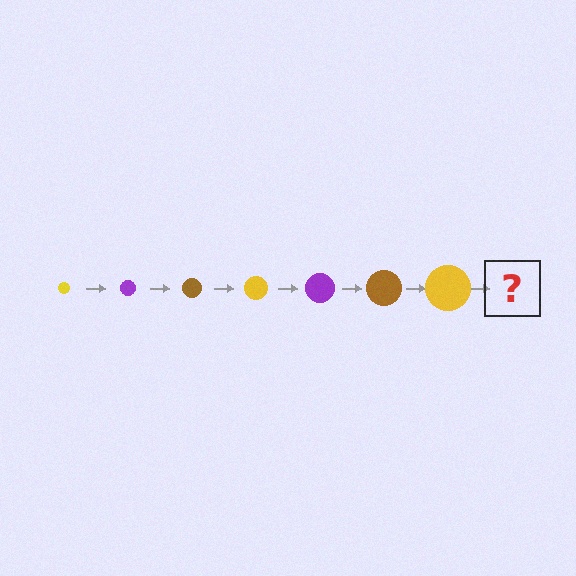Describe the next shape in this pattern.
It should be a purple circle, larger than the previous one.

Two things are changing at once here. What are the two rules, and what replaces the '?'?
The two rules are that the circle grows larger each step and the color cycles through yellow, purple, and brown. The '?' should be a purple circle, larger than the previous one.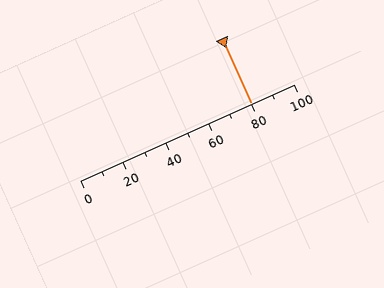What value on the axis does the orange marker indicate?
The marker indicates approximately 80.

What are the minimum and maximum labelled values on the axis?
The axis runs from 0 to 100.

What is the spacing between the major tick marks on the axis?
The major ticks are spaced 20 apart.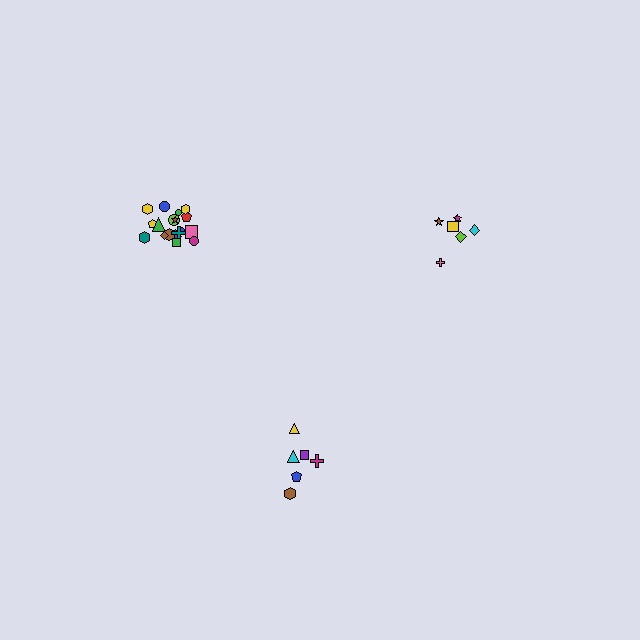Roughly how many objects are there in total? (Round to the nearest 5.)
Roughly 30 objects in total.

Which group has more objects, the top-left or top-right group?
The top-left group.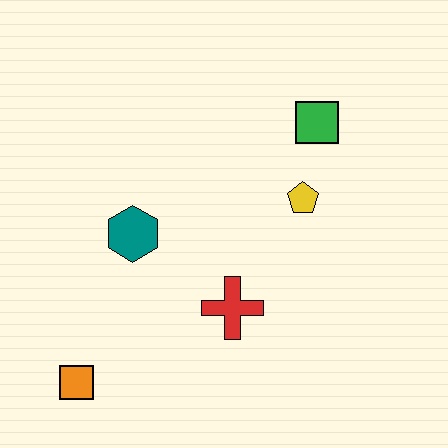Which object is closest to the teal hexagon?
The red cross is closest to the teal hexagon.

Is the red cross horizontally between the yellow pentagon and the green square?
No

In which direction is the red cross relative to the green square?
The red cross is below the green square.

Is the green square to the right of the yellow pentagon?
Yes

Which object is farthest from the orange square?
The green square is farthest from the orange square.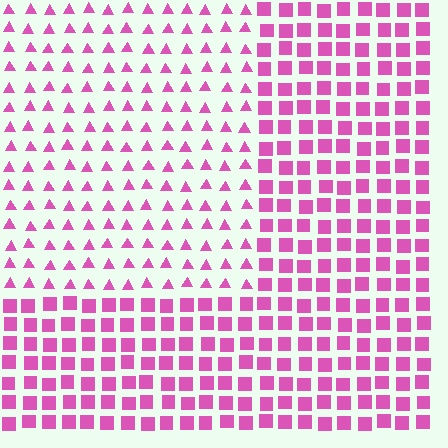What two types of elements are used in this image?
The image uses triangles inside the rectangle region and squares outside it.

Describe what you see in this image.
The image is filled with small pink elements arranged in a uniform grid. A rectangle-shaped region contains triangles, while the surrounding area contains squares. The boundary is defined purely by the change in element shape.